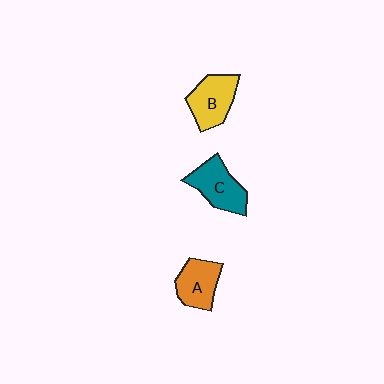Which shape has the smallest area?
Shape A (orange).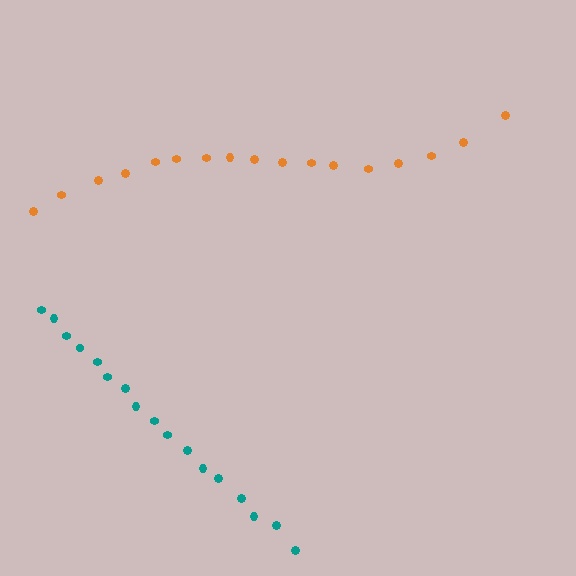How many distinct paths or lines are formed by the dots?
There are 2 distinct paths.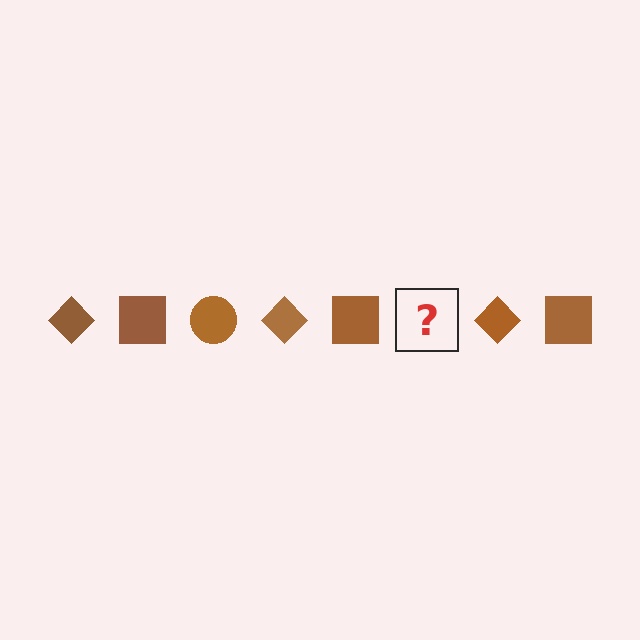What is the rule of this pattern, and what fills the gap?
The rule is that the pattern cycles through diamond, square, circle shapes in brown. The gap should be filled with a brown circle.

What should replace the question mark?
The question mark should be replaced with a brown circle.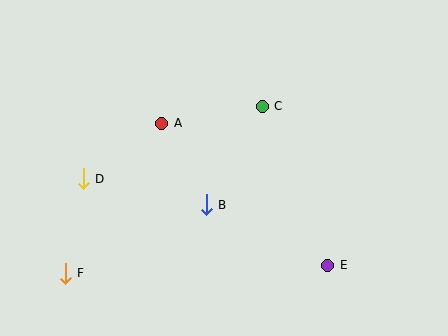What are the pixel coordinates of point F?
Point F is at (65, 273).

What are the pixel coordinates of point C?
Point C is at (262, 106).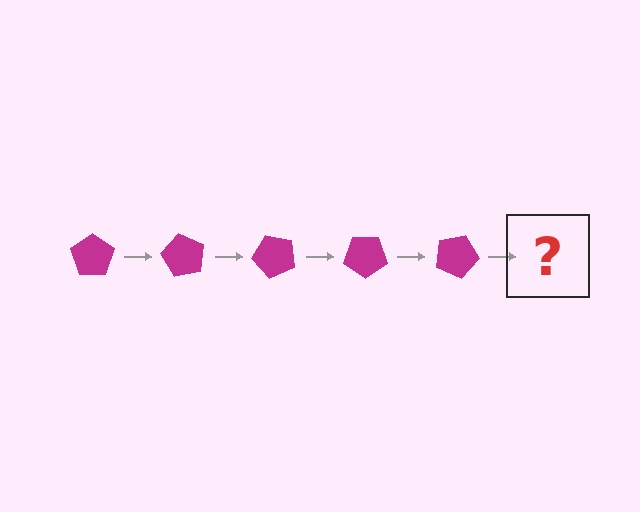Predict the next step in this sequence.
The next step is a magenta pentagon rotated 300 degrees.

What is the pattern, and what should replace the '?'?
The pattern is that the pentagon rotates 60 degrees each step. The '?' should be a magenta pentagon rotated 300 degrees.